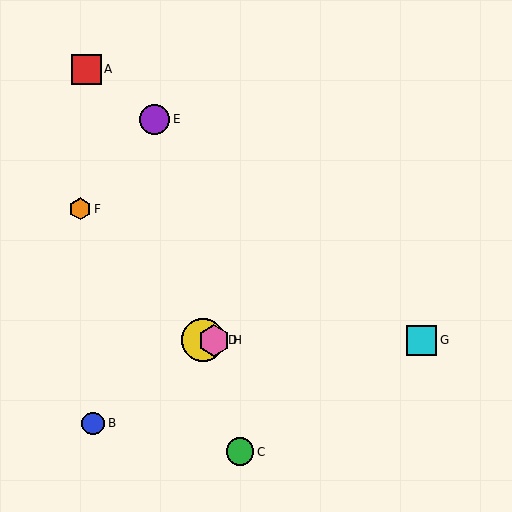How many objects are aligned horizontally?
3 objects (D, G, H) are aligned horizontally.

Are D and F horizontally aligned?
No, D is at y≈340 and F is at y≈209.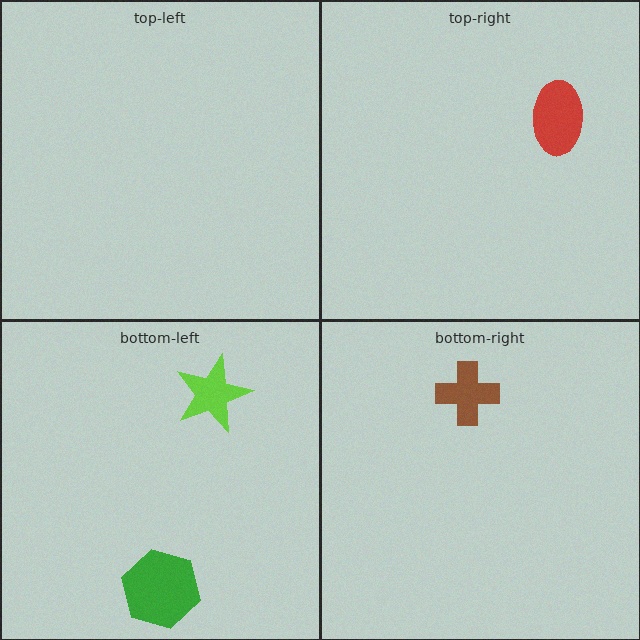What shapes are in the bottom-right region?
The brown cross.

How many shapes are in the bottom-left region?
2.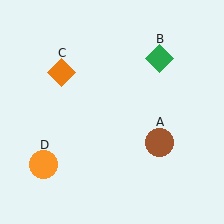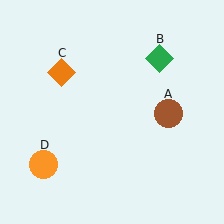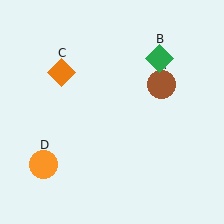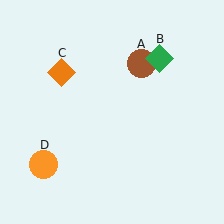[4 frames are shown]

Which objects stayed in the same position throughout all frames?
Green diamond (object B) and orange diamond (object C) and orange circle (object D) remained stationary.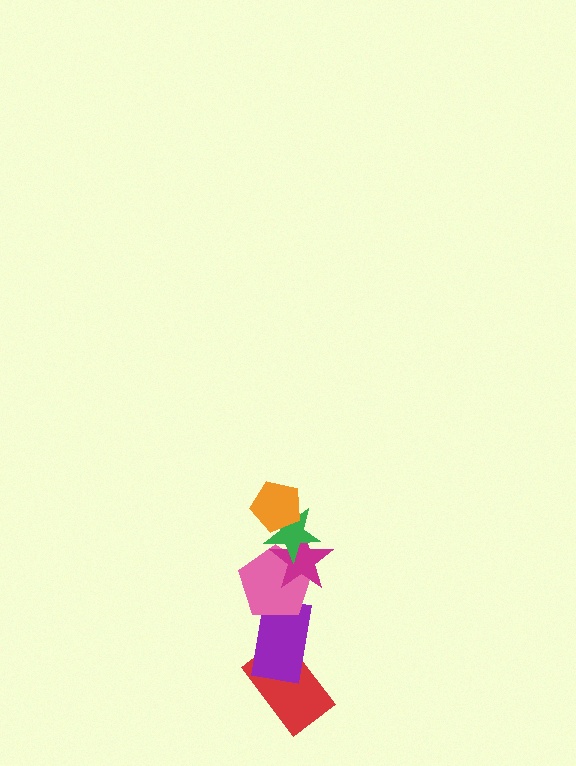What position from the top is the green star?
The green star is 2nd from the top.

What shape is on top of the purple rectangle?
The pink pentagon is on top of the purple rectangle.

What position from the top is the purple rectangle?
The purple rectangle is 5th from the top.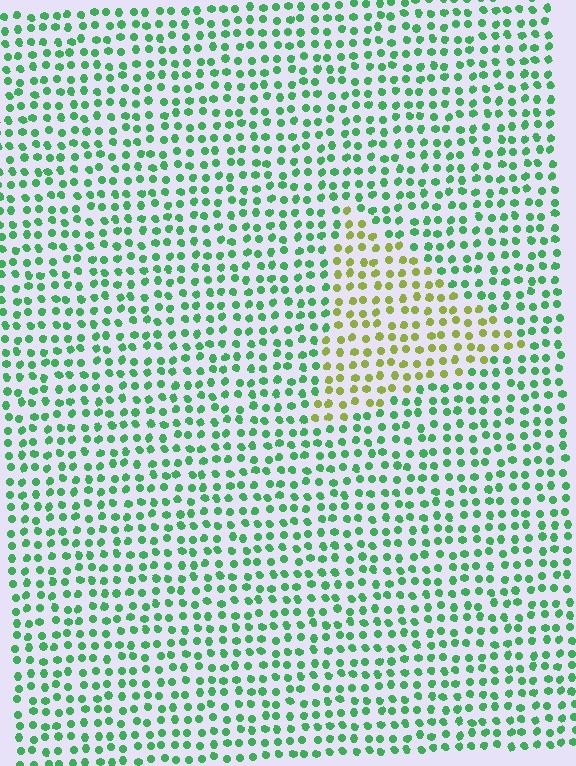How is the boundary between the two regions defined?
The boundary is defined purely by a slight shift in hue (about 54 degrees). Spacing, size, and orientation are identical on both sides.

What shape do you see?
I see a triangle.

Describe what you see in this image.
The image is filled with small green elements in a uniform arrangement. A triangle-shaped region is visible where the elements are tinted to a slightly different hue, forming a subtle color boundary.